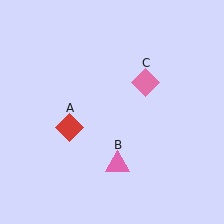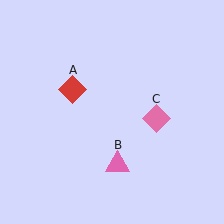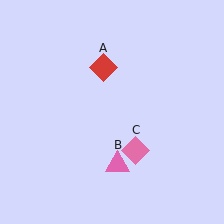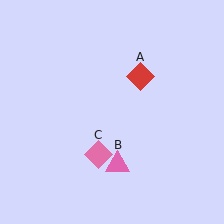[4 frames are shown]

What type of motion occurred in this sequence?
The red diamond (object A), pink diamond (object C) rotated clockwise around the center of the scene.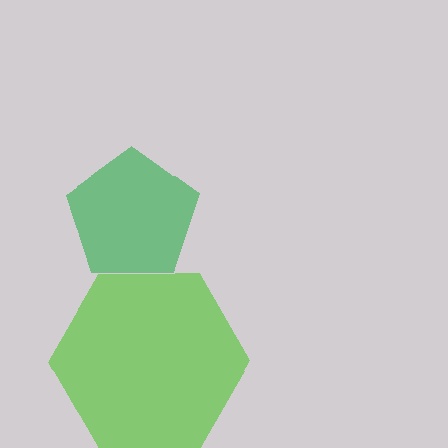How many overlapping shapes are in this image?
There are 2 overlapping shapes in the image.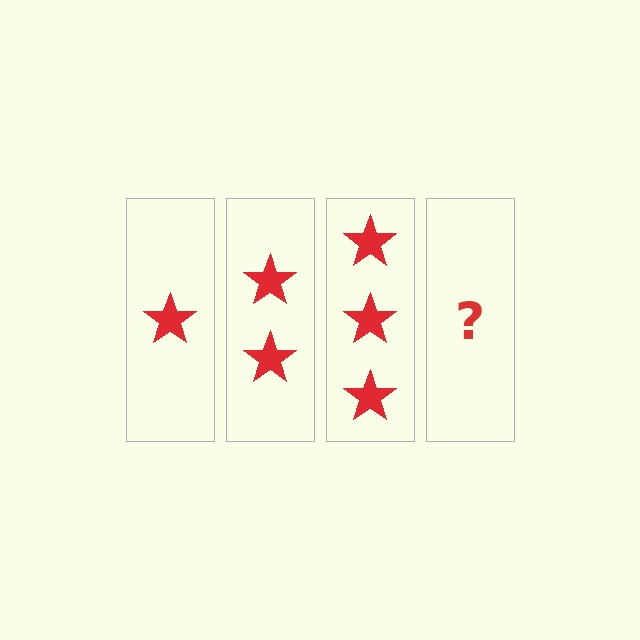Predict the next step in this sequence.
The next step is 4 stars.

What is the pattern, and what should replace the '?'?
The pattern is that each step adds one more star. The '?' should be 4 stars.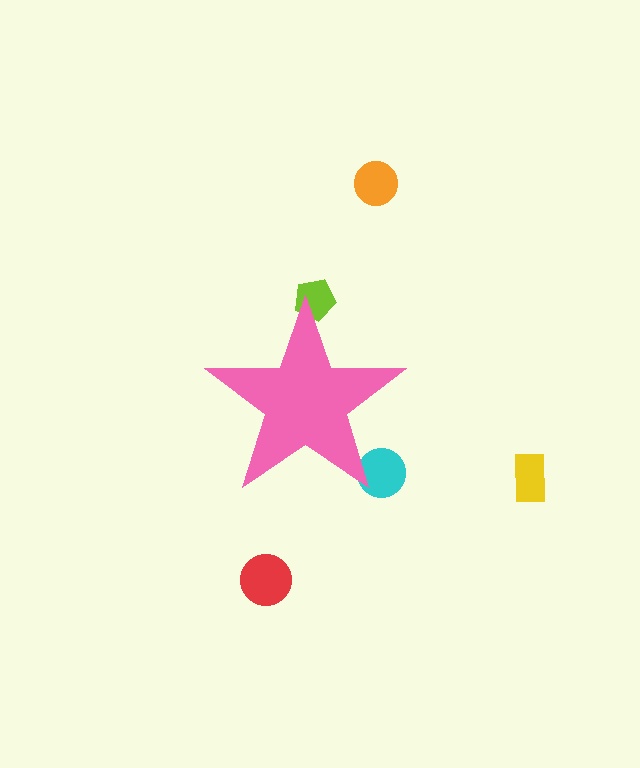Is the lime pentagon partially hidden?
Yes, the lime pentagon is partially hidden behind the pink star.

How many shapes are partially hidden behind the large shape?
2 shapes are partially hidden.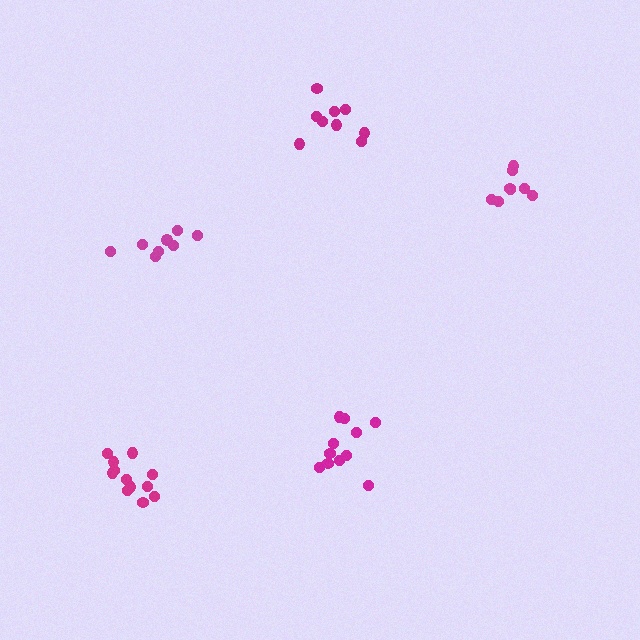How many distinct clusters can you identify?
There are 5 distinct clusters.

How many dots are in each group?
Group 1: 11 dots, Group 2: 9 dots, Group 3: 12 dots, Group 4: 8 dots, Group 5: 8 dots (48 total).